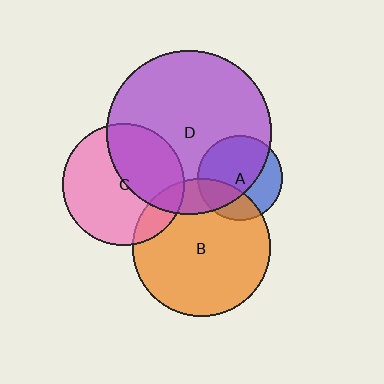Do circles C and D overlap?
Yes.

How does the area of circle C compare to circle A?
Approximately 2.0 times.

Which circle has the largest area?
Circle D (purple).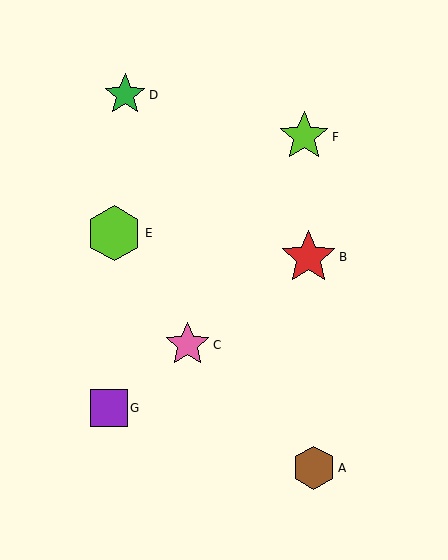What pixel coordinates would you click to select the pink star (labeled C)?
Click at (187, 345) to select the pink star C.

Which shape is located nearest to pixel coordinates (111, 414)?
The purple square (labeled G) at (109, 408) is nearest to that location.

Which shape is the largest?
The lime hexagon (labeled E) is the largest.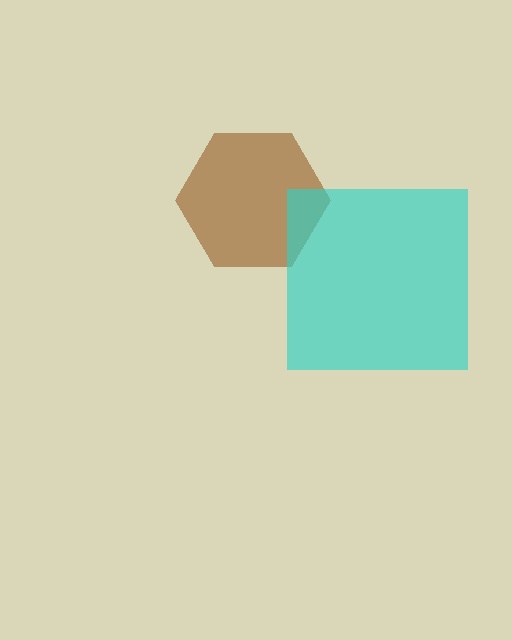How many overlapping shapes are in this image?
There are 2 overlapping shapes in the image.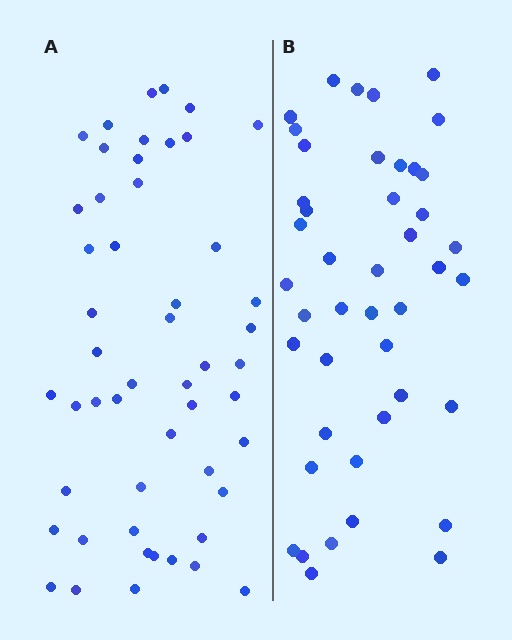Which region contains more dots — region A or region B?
Region A (the left region) has more dots.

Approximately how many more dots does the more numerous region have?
Region A has roughly 8 or so more dots than region B.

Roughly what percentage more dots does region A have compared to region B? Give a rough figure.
About 15% more.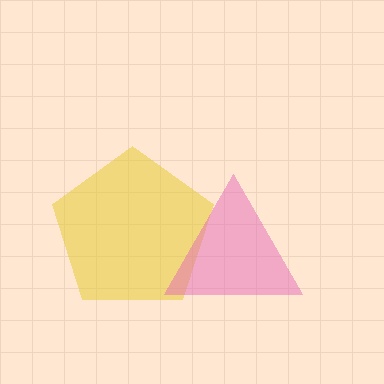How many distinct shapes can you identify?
There are 2 distinct shapes: a yellow pentagon, a pink triangle.